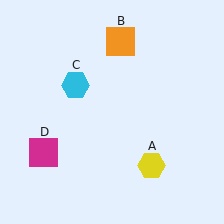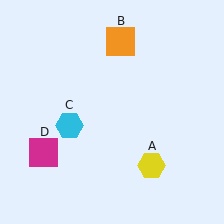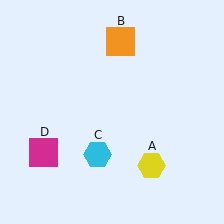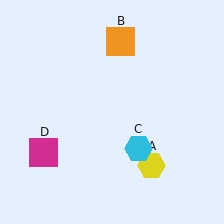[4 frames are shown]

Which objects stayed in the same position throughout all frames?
Yellow hexagon (object A) and orange square (object B) and magenta square (object D) remained stationary.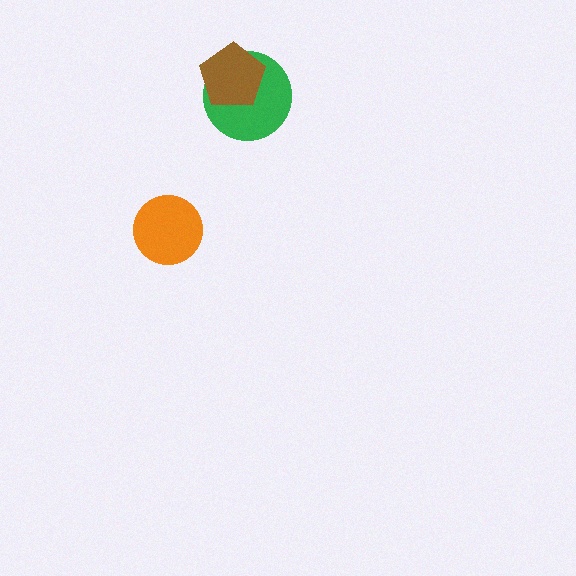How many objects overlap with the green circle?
1 object overlaps with the green circle.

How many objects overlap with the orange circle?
0 objects overlap with the orange circle.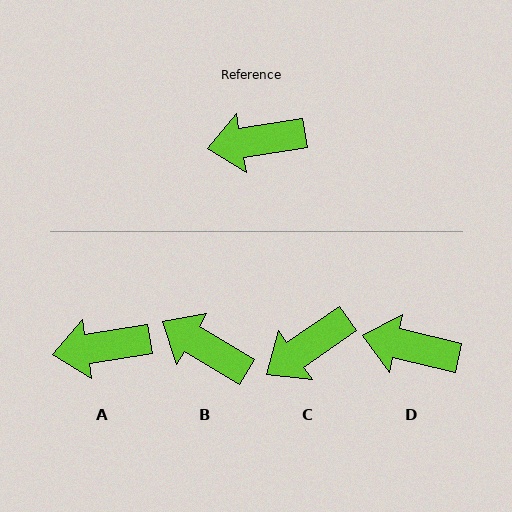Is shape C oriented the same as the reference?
No, it is off by about 25 degrees.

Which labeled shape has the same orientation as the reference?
A.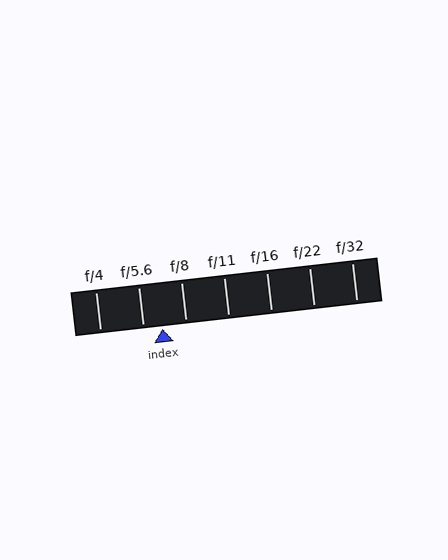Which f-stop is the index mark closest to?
The index mark is closest to f/5.6.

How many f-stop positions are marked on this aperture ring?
There are 7 f-stop positions marked.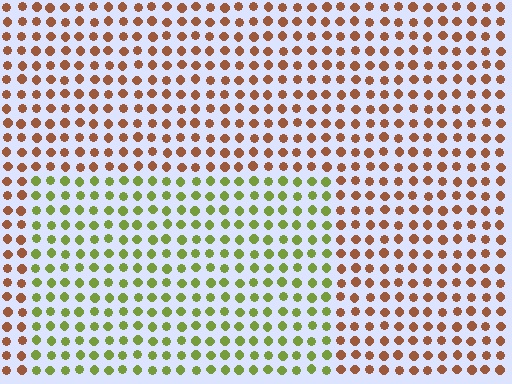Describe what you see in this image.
The image is filled with small brown elements in a uniform arrangement. A rectangle-shaped region is visible where the elements are tinted to a slightly different hue, forming a subtle color boundary.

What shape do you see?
I see a rectangle.